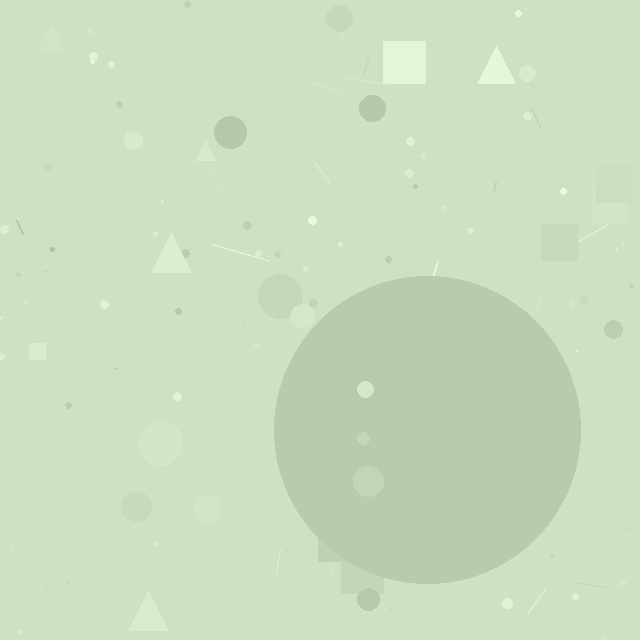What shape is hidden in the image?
A circle is hidden in the image.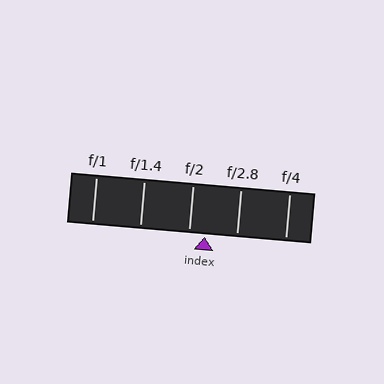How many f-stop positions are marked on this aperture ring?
There are 5 f-stop positions marked.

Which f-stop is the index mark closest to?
The index mark is closest to f/2.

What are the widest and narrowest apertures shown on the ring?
The widest aperture shown is f/1 and the narrowest is f/4.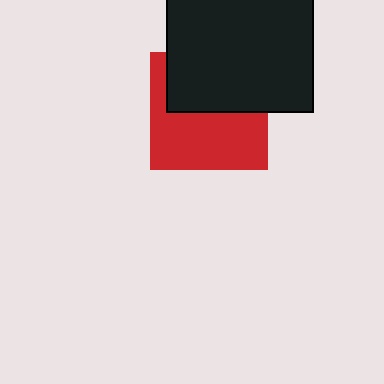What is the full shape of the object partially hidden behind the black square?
The partially hidden object is a red square.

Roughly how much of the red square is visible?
About half of it is visible (roughly 55%).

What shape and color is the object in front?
The object in front is a black square.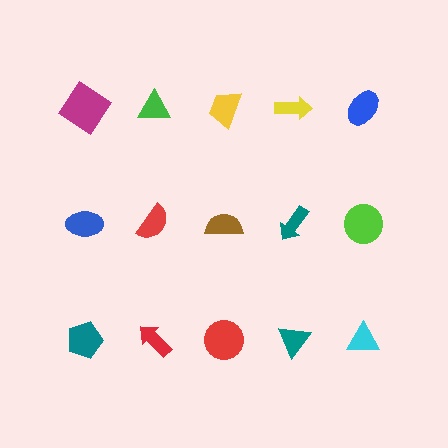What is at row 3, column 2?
A red arrow.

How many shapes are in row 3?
5 shapes.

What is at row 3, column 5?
A cyan triangle.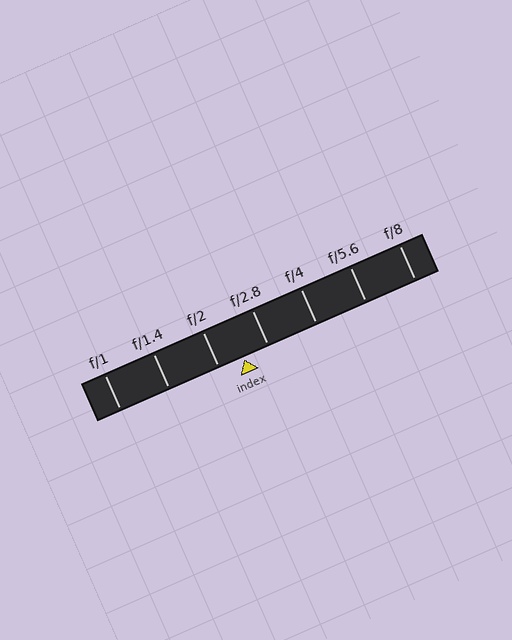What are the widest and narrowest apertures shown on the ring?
The widest aperture shown is f/1 and the narrowest is f/8.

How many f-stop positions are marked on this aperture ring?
There are 7 f-stop positions marked.